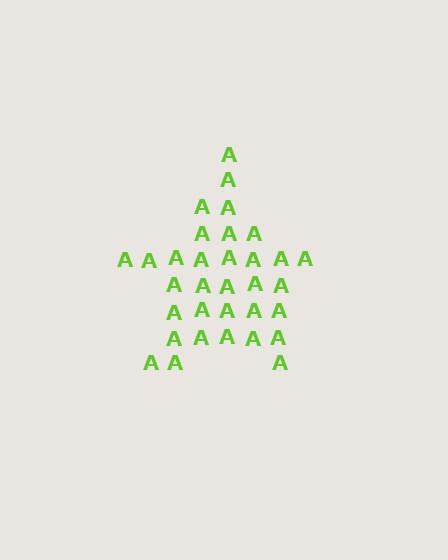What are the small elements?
The small elements are letter A's.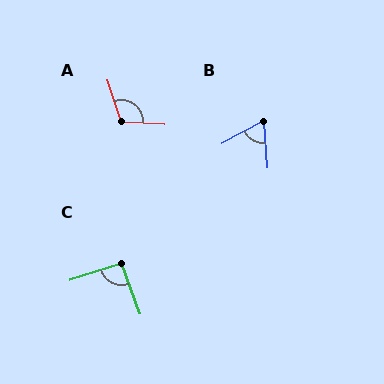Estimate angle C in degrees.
Approximately 92 degrees.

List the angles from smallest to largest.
B (67°), C (92°), A (111°).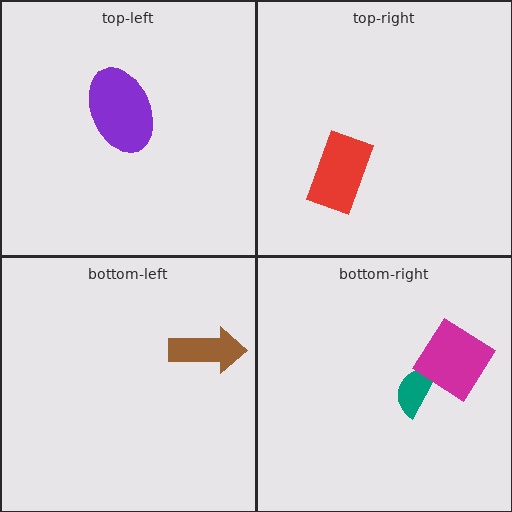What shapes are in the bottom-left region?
The brown arrow.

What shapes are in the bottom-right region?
The teal semicircle, the magenta diamond.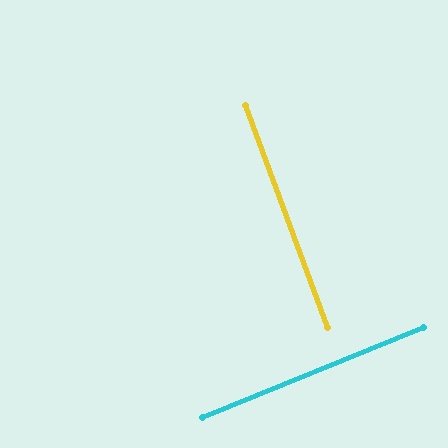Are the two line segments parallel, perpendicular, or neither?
Perpendicular — they meet at approximately 88°.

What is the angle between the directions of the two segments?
Approximately 88 degrees.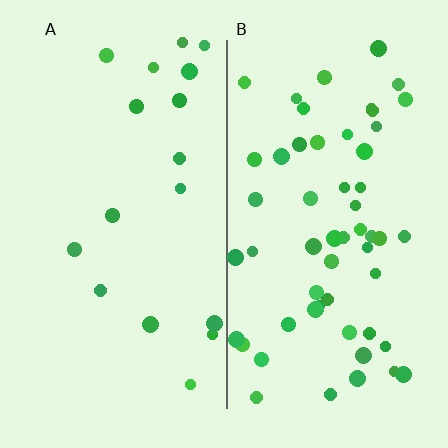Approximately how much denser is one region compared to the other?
Approximately 3.3× — region B over region A.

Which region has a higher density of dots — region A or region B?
B (the right).